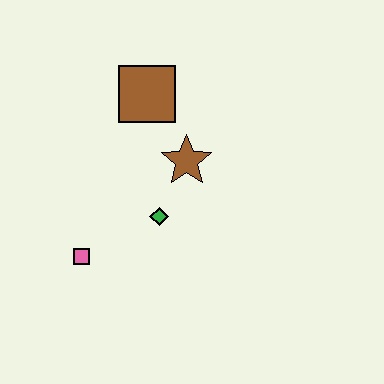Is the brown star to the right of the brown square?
Yes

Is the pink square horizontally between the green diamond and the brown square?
No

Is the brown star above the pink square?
Yes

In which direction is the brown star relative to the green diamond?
The brown star is above the green diamond.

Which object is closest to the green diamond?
The brown star is closest to the green diamond.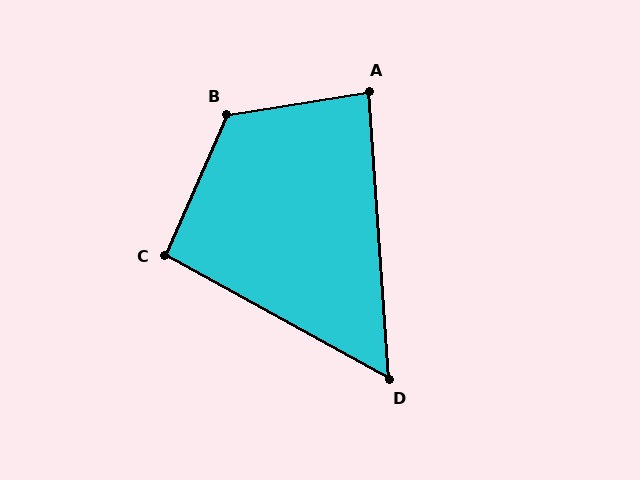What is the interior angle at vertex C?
Approximately 95 degrees (obtuse).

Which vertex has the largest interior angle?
B, at approximately 123 degrees.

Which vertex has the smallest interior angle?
D, at approximately 57 degrees.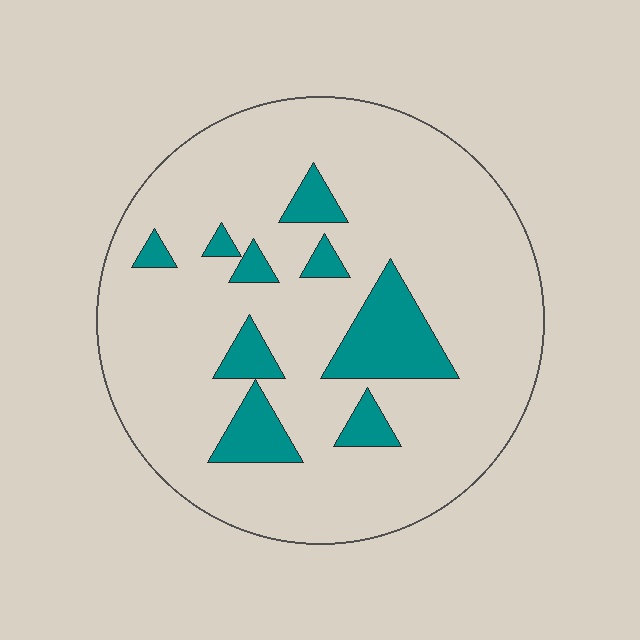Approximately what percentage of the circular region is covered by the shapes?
Approximately 15%.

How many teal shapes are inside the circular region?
9.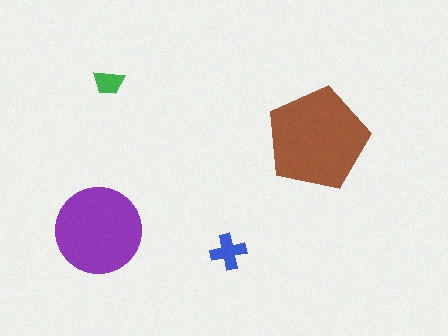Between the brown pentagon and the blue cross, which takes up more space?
The brown pentagon.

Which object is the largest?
The brown pentagon.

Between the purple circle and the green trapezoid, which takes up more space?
The purple circle.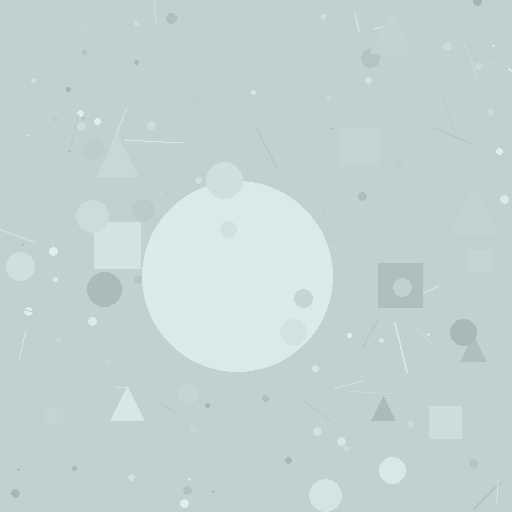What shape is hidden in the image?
A circle is hidden in the image.